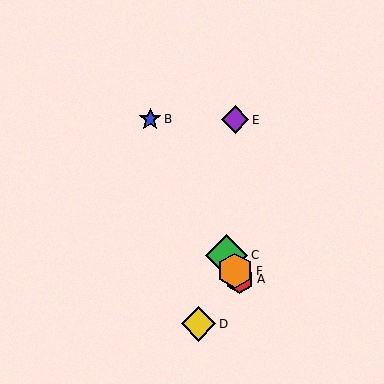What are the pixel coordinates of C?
Object C is at (226, 255).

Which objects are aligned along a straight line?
Objects A, B, C, F are aligned along a straight line.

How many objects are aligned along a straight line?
4 objects (A, B, C, F) are aligned along a straight line.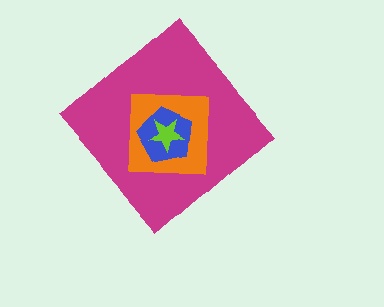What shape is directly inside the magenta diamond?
The orange square.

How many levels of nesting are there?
4.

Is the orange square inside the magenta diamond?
Yes.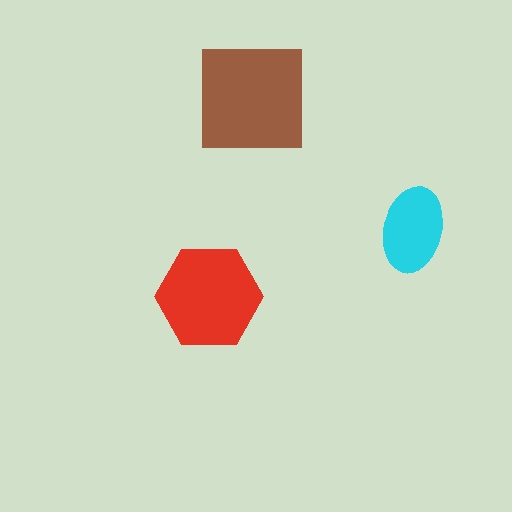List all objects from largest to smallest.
The brown square, the red hexagon, the cyan ellipse.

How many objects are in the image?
There are 3 objects in the image.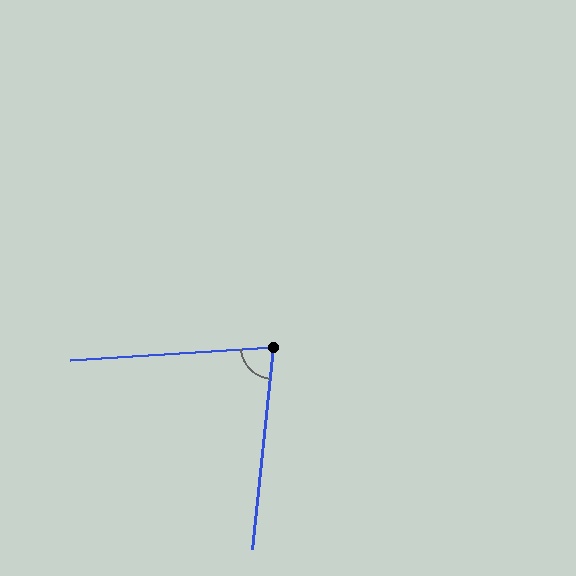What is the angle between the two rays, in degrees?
Approximately 80 degrees.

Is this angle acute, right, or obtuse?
It is acute.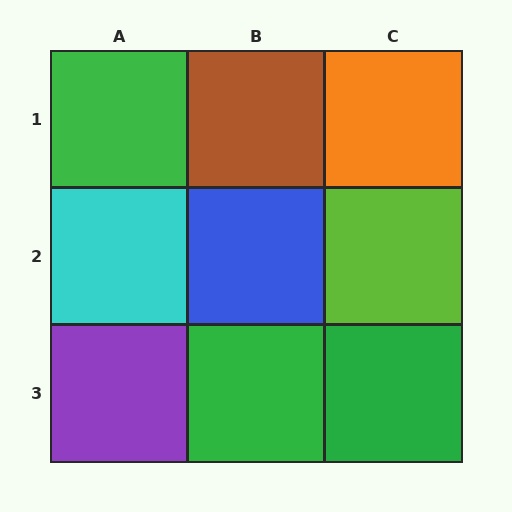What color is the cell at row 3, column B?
Green.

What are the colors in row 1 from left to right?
Green, brown, orange.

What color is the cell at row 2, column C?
Lime.